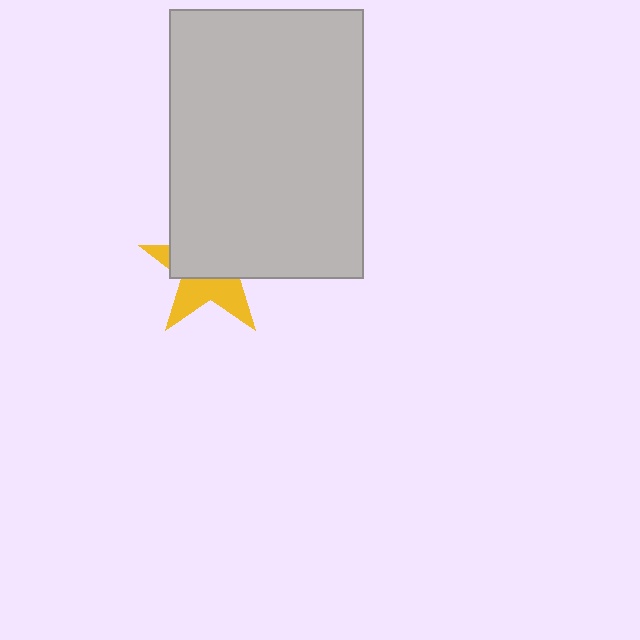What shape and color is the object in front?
The object in front is a light gray rectangle.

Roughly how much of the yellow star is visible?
A small part of it is visible (roughly 41%).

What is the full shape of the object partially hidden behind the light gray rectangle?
The partially hidden object is a yellow star.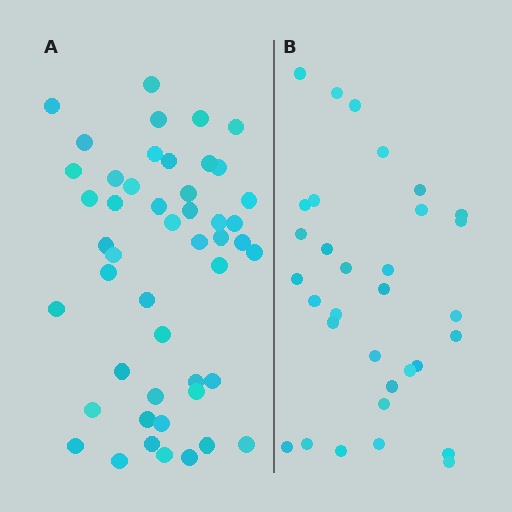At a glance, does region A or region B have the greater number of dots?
Region A (the left region) has more dots.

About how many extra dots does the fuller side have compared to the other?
Region A has approximately 15 more dots than region B.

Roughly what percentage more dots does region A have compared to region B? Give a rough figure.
About 50% more.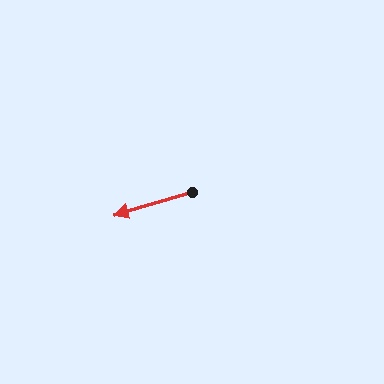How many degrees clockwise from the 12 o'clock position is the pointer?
Approximately 254 degrees.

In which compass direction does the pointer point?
West.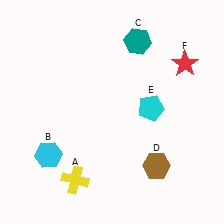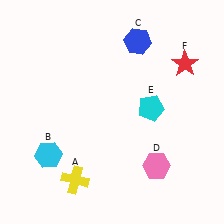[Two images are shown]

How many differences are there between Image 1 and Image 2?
There are 2 differences between the two images.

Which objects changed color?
C changed from teal to blue. D changed from brown to pink.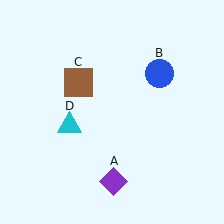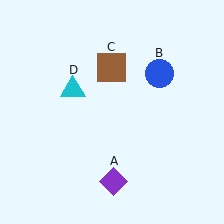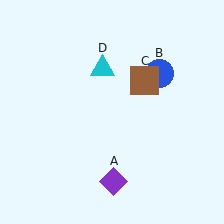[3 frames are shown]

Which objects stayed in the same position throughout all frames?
Purple diamond (object A) and blue circle (object B) remained stationary.